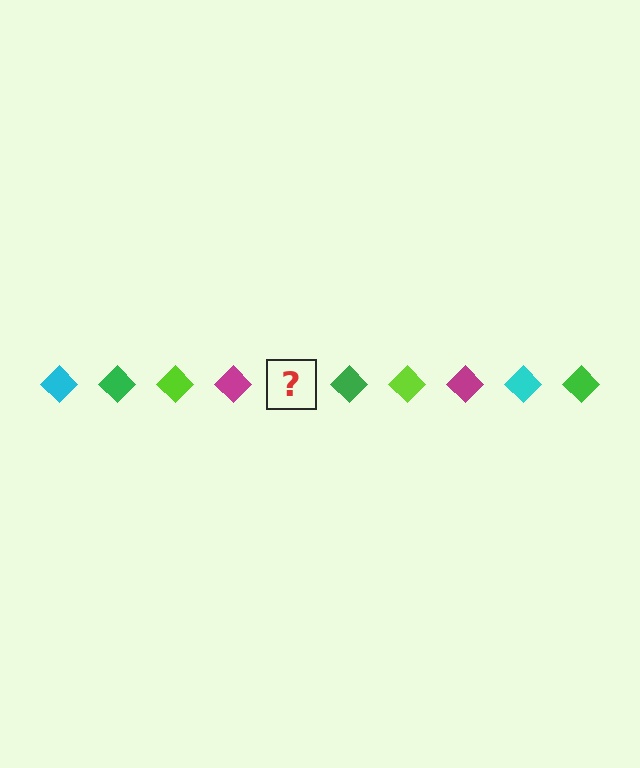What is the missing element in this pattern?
The missing element is a cyan diamond.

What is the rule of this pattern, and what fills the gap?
The rule is that the pattern cycles through cyan, green, lime, magenta diamonds. The gap should be filled with a cyan diamond.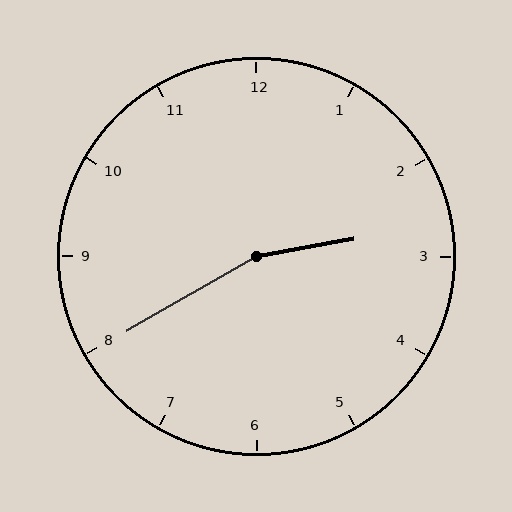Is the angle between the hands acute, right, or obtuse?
It is obtuse.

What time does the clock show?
2:40.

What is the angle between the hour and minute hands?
Approximately 160 degrees.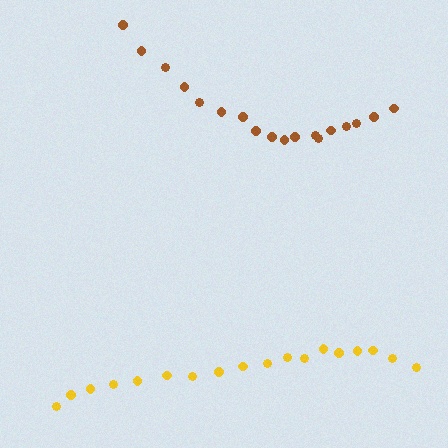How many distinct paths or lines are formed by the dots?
There are 2 distinct paths.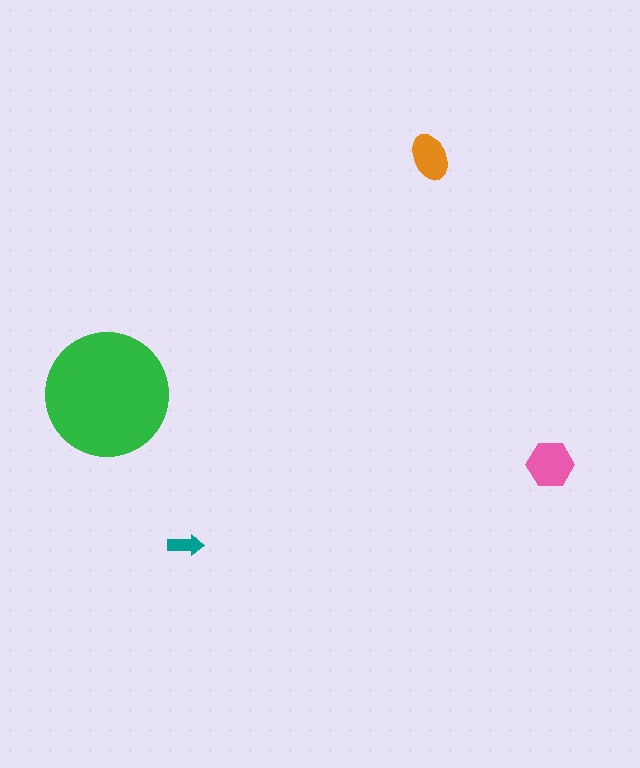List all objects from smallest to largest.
The teal arrow, the orange ellipse, the pink hexagon, the green circle.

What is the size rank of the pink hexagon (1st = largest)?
2nd.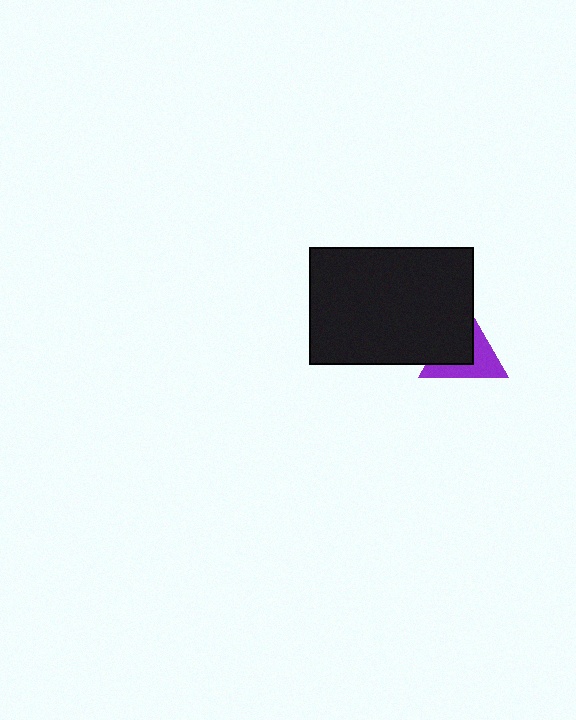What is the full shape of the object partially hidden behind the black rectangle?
The partially hidden object is a purple triangle.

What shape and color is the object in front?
The object in front is a black rectangle.